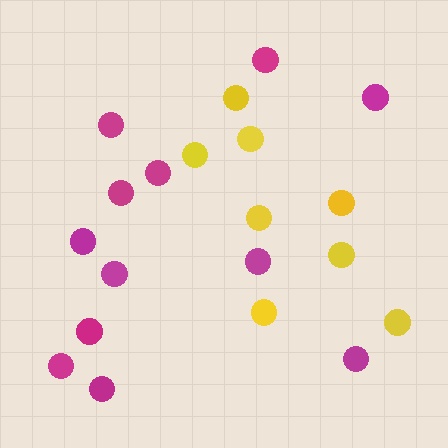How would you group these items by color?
There are 2 groups: one group of yellow circles (8) and one group of magenta circles (12).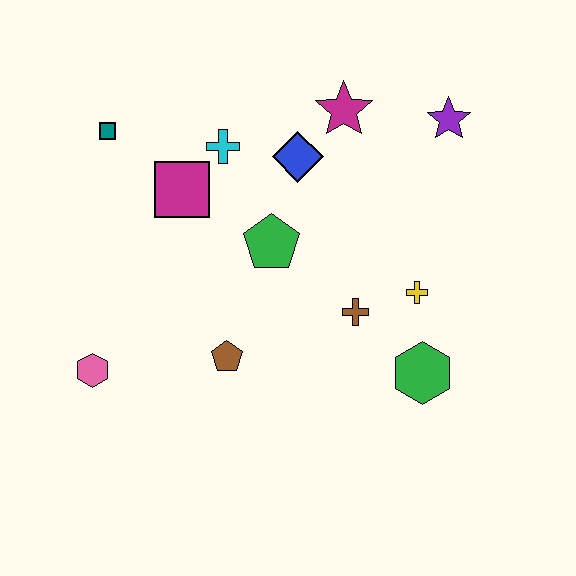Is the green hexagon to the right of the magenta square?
Yes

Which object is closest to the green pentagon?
The blue diamond is closest to the green pentagon.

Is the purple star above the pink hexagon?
Yes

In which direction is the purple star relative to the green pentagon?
The purple star is to the right of the green pentagon.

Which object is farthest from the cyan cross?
The green hexagon is farthest from the cyan cross.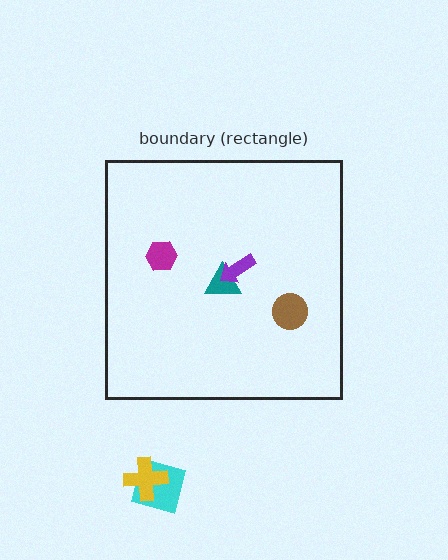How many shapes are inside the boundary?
4 inside, 2 outside.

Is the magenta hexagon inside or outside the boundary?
Inside.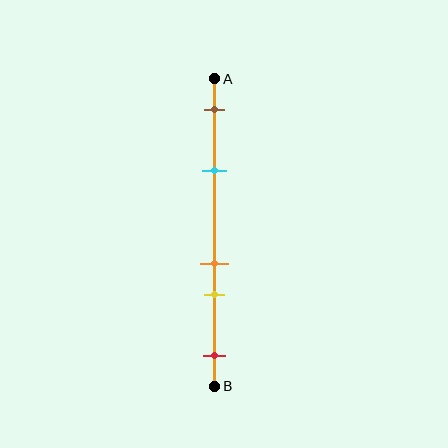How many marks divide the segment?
There are 5 marks dividing the segment.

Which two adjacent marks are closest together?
The orange and yellow marks are the closest adjacent pair.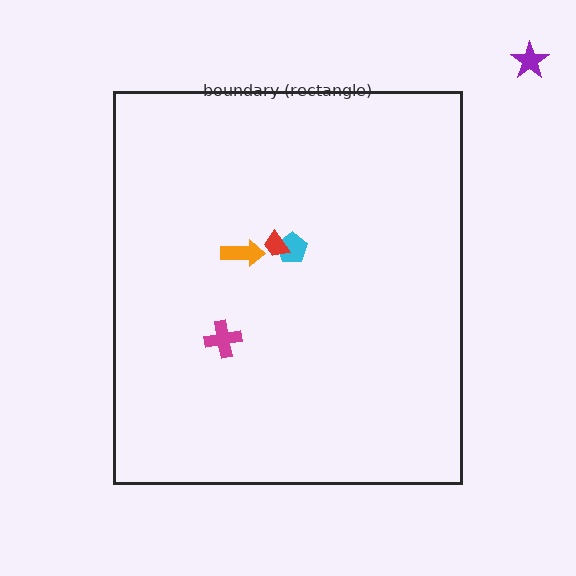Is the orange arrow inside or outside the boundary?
Inside.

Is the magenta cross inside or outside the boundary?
Inside.